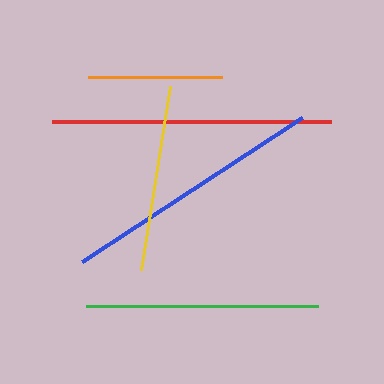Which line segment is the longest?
The red line is the longest at approximately 279 pixels.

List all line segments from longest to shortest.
From longest to shortest: red, blue, green, yellow, orange.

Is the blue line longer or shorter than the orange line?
The blue line is longer than the orange line.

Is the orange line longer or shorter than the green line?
The green line is longer than the orange line.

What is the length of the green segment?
The green segment is approximately 231 pixels long.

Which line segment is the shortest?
The orange line is the shortest at approximately 134 pixels.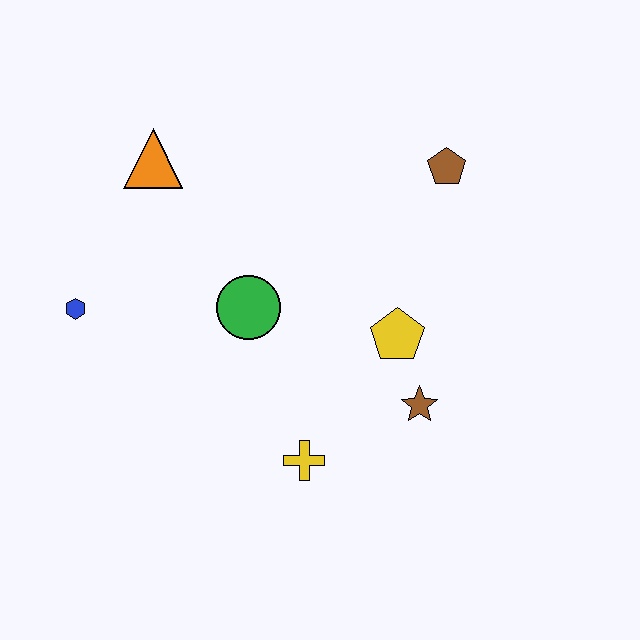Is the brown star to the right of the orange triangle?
Yes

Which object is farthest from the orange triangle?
The brown star is farthest from the orange triangle.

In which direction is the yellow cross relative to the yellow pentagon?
The yellow cross is below the yellow pentagon.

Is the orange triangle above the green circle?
Yes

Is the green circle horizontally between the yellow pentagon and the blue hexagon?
Yes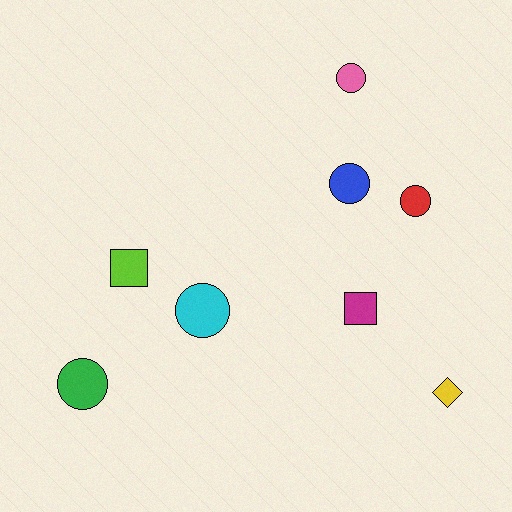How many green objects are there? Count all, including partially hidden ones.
There is 1 green object.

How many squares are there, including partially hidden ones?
There are 2 squares.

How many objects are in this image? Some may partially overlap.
There are 8 objects.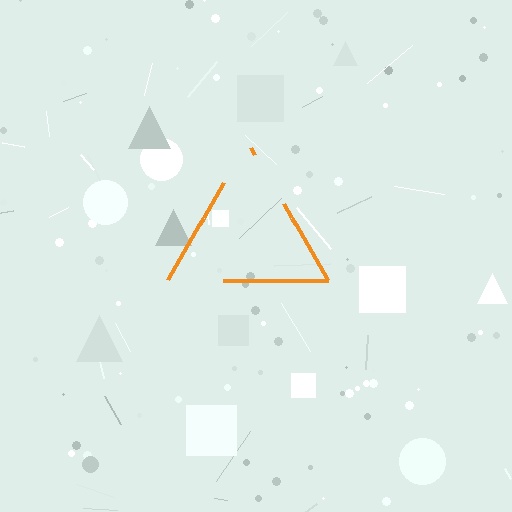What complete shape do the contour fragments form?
The contour fragments form a triangle.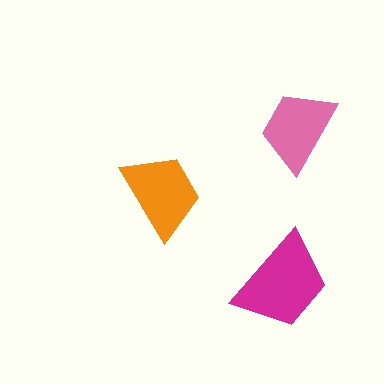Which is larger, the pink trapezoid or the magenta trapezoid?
The magenta one.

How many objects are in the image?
There are 3 objects in the image.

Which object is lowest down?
The magenta trapezoid is bottommost.